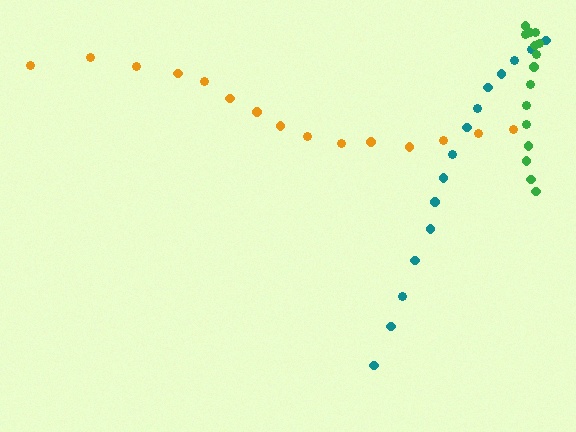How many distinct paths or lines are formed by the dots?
There are 3 distinct paths.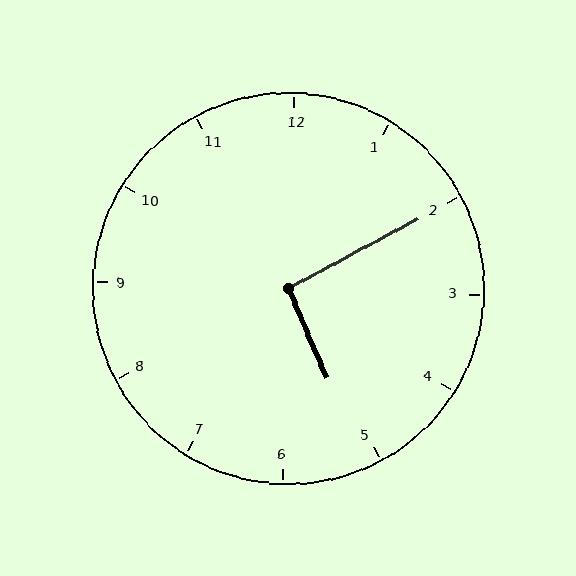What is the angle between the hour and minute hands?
Approximately 95 degrees.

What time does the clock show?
5:10.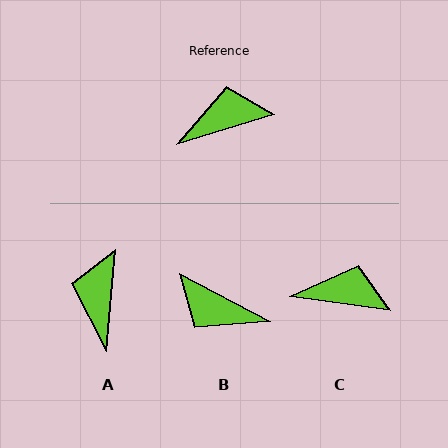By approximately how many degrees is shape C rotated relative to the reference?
Approximately 25 degrees clockwise.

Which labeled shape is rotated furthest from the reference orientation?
B, about 135 degrees away.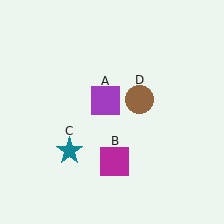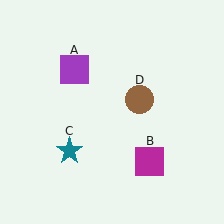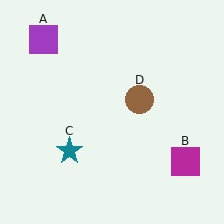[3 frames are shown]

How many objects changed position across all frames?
2 objects changed position: purple square (object A), magenta square (object B).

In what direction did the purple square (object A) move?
The purple square (object A) moved up and to the left.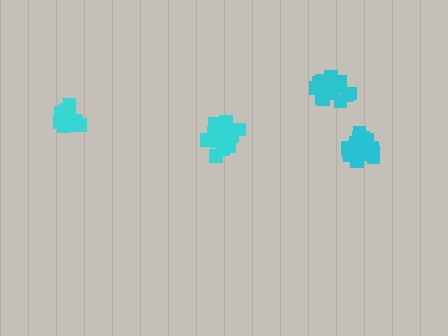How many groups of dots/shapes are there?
There are 4 groups.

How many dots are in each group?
Group 1: 13 dots, Group 2: 19 dots, Group 3: 16 dots, Group 4: 14 dots (62 total).